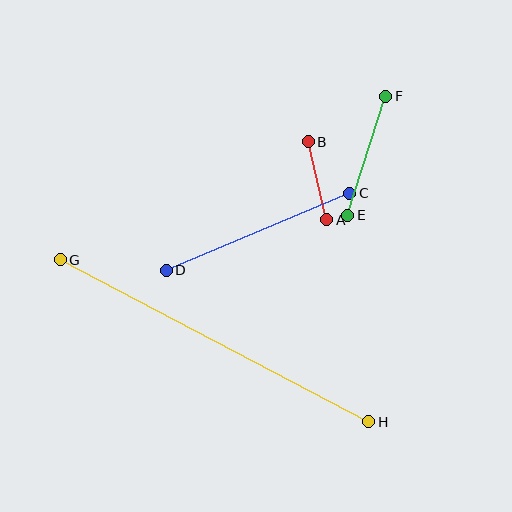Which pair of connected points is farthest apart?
Points G and H are farthest apart.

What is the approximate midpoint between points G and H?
The midpoint is at approximately (214, 341) pixels.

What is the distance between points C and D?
The distance is approximately 199 pixels.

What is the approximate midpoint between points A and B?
The midpoint is at approximately (317, 181) pixels.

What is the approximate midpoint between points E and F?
The midpoint is at approximately (367, 156) pixels.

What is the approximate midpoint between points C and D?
The midpoint is at approximately (258, 232) pixels.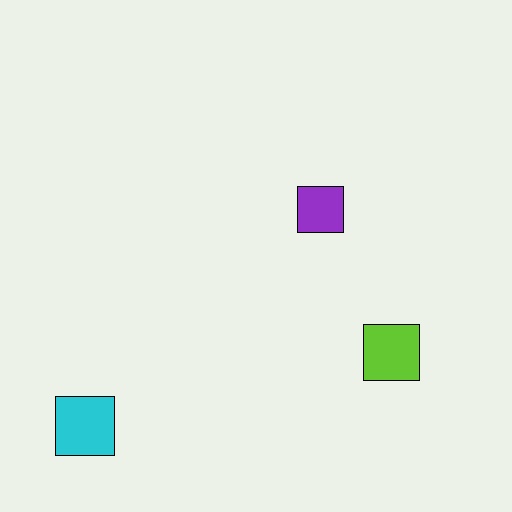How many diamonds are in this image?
There are no diamonds.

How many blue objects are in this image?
There are no blue objects.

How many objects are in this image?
There are 3 objects.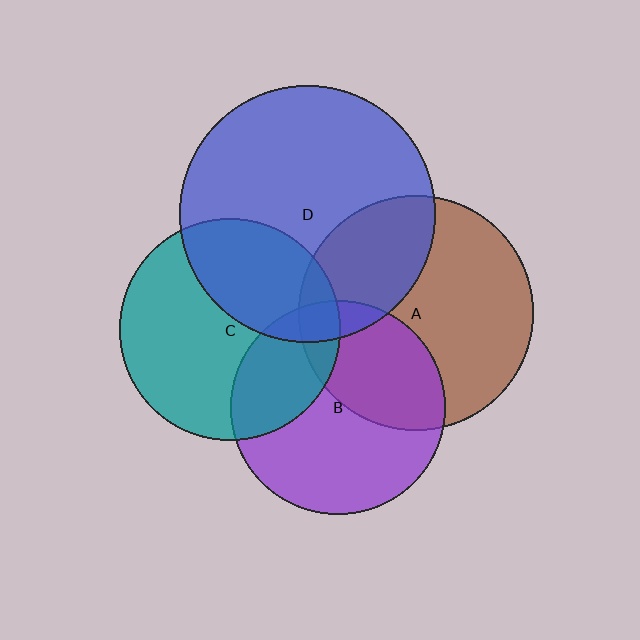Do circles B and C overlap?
Yes.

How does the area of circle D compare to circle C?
Approximately 1.3 times.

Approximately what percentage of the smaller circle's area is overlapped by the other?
Approximately 30%.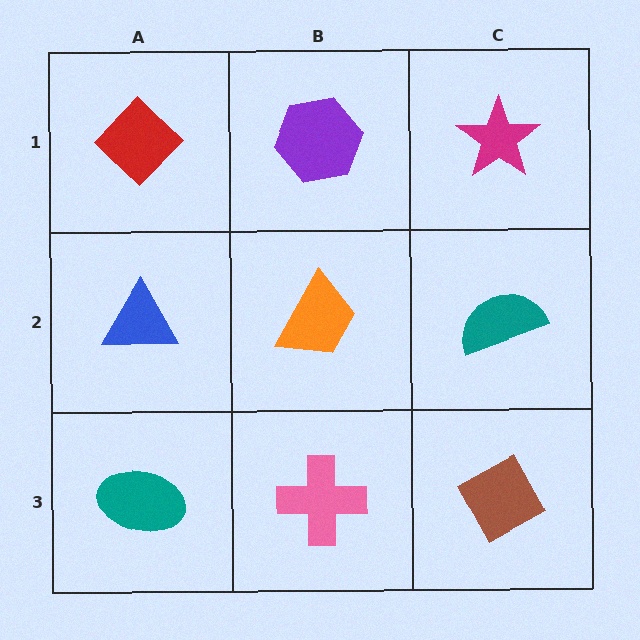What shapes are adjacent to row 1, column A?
A blue triangle (row 2, column A), a purple hexagon (row 1, column B).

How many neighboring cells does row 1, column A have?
2.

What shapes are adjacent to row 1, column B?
An orange trapezoid (row 2, column B), a red diamond (row 1, column A), a magenta star (row 1, column C).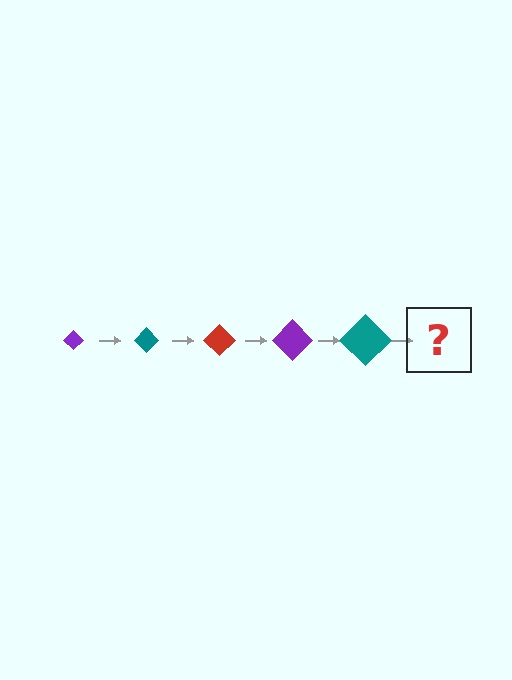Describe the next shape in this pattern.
It should be a red diamond, larger than the previous one.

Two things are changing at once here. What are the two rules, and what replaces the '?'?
The two rules are that the diamond grows larger each step and the color cycles through purple, teal, and red. The '?' should be a red diamond, larger than the previous one.